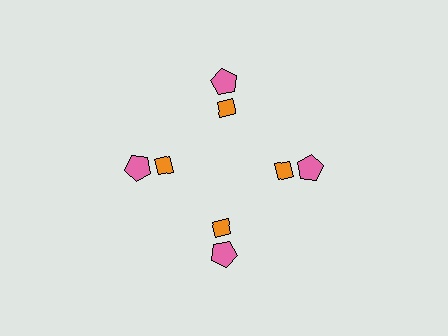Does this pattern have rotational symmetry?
Yes, this pattern has 4-fold rotational symmetry. It looks the same after rotating 90 degrees around the center.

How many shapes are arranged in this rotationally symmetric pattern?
There are 8 shapes, arranged in 4 groups of 2.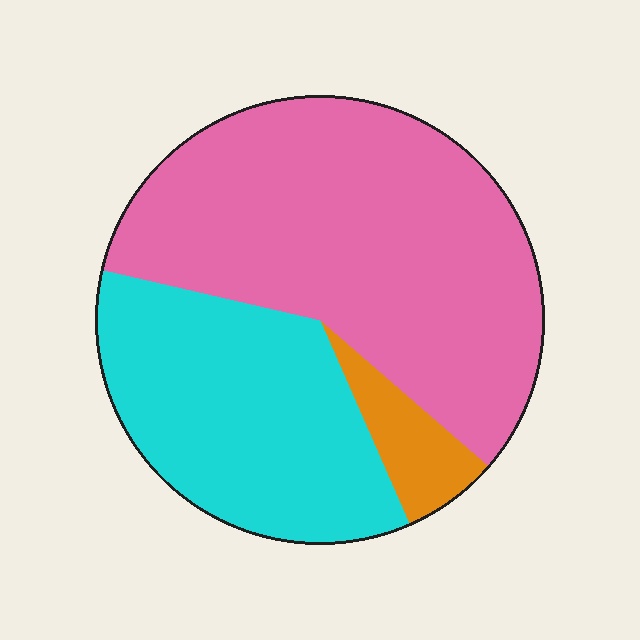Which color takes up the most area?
Pink, at roughly 60%.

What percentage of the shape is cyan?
Cyan covers 35% of the shape.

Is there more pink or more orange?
Pink.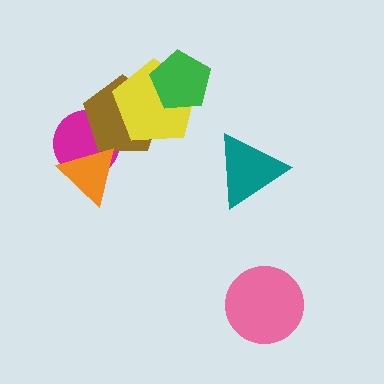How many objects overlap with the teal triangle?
0 objects overlap with the teal triangle.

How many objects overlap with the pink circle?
0 objects overlap with the pink circle.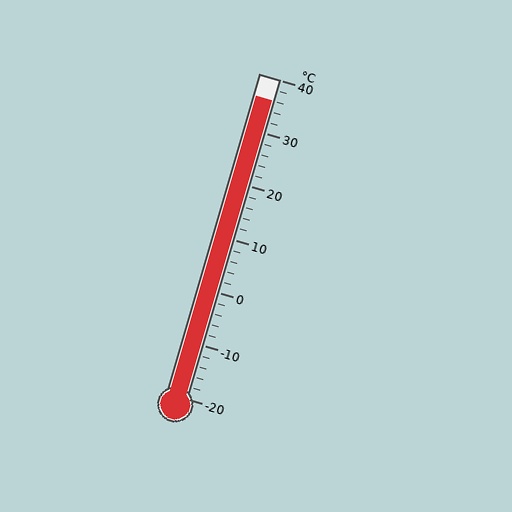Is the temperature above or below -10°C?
The temperature is above -10°C.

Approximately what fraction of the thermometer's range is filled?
The thermometer is filled to approximately 95% of its range.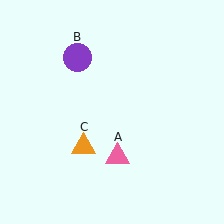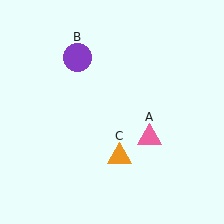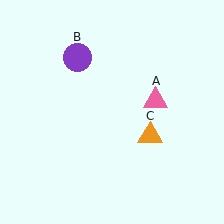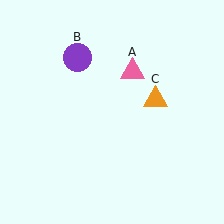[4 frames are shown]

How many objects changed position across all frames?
2 objects changed position: pink triangle (object A), orange triangle (object C).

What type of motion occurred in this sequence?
The pink triangle (object A), orange triangle (object C) rotated counterclockwise around the center of the scene.